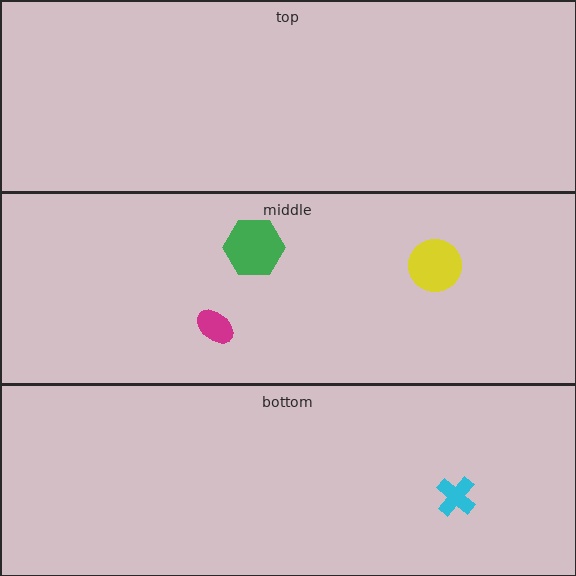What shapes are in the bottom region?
The cyan cross.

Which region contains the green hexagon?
The middle region.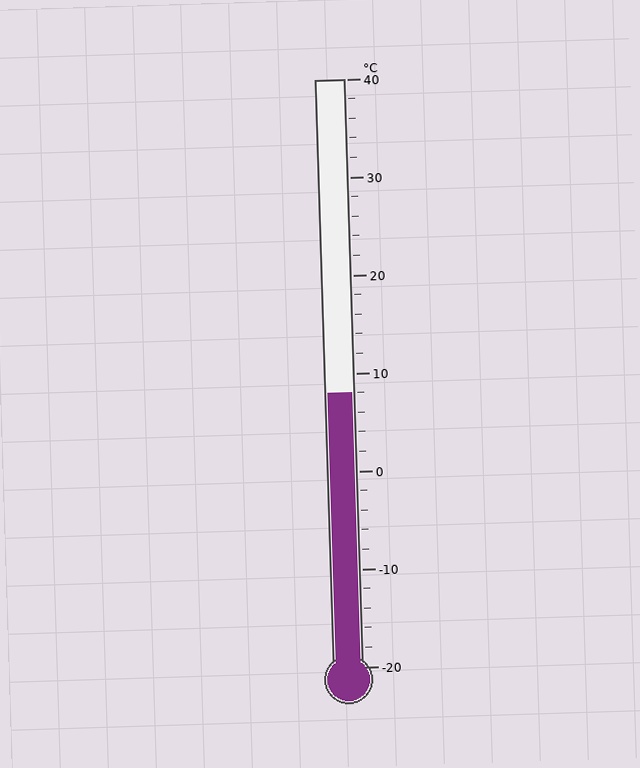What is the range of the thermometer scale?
The thermometer scale ranges from -20°C to 40°C.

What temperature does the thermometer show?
The thermometer shows approximately 8°C.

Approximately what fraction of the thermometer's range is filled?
The thermometer is filled to approximately 45% of its range.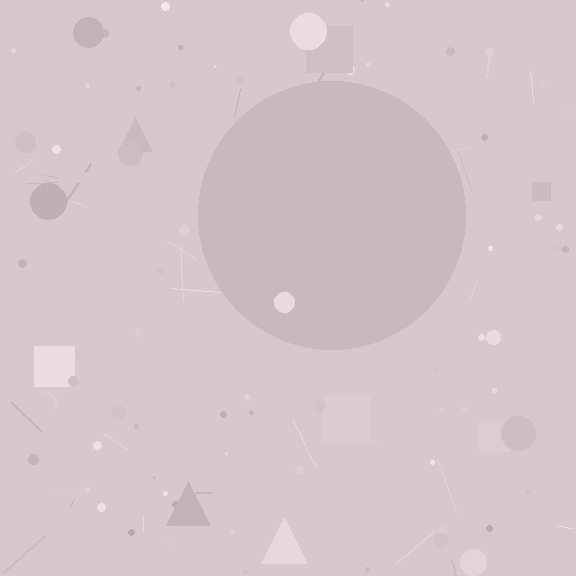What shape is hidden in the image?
A circle is hidden in the image.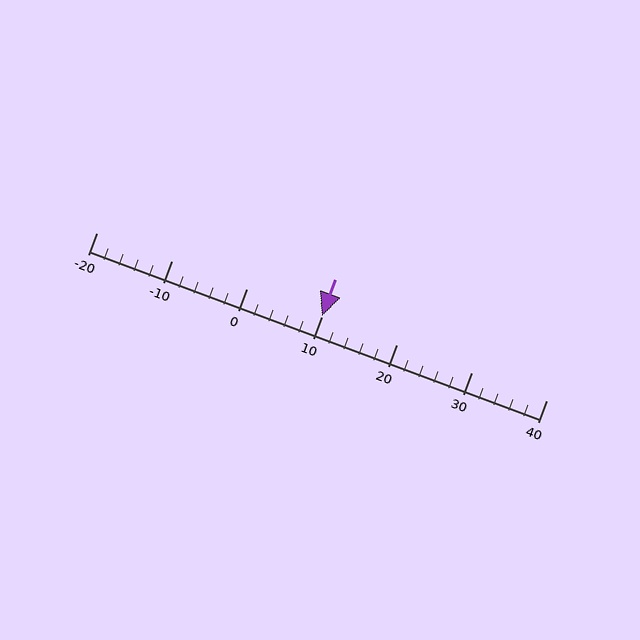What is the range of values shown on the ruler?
The ruler shows values from -20 to 40.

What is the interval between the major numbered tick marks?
The major tick marks are spaced 10 units apart.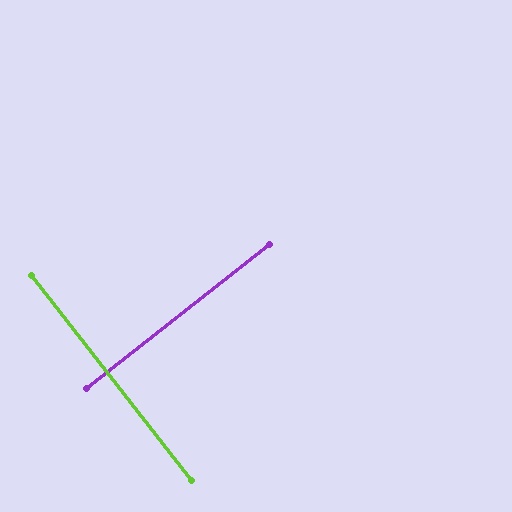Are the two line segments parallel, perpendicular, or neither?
Perpendicular — they meet at approximately 90°.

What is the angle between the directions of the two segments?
Approximately 90 degrees.